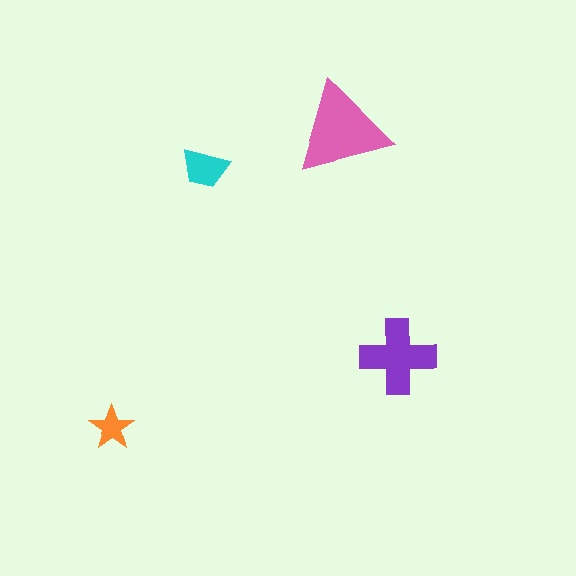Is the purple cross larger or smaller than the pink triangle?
Smaller.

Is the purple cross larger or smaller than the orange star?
Larger.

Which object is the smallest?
The orange star.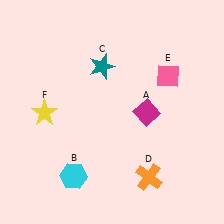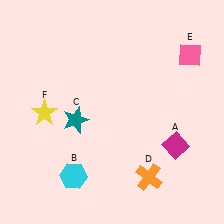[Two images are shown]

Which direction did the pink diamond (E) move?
The pink diamond (E) moved right.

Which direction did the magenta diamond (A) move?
The magenta diamond (A) moved down.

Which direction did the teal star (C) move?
The teal star (C) moved down.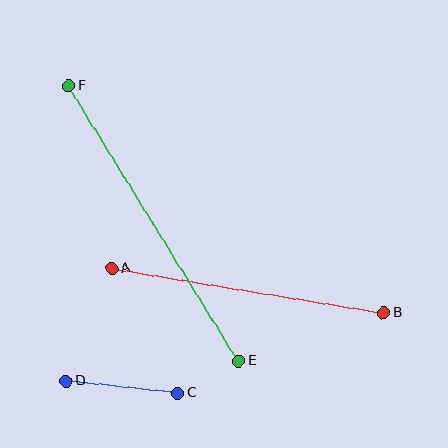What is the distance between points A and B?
The distance is approximately 276 pixels.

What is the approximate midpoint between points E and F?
The midpoint is at approximately (154, 223) pixels.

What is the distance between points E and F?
The distance is approximately 324 pixels.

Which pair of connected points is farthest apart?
Points E and F are farthest apart.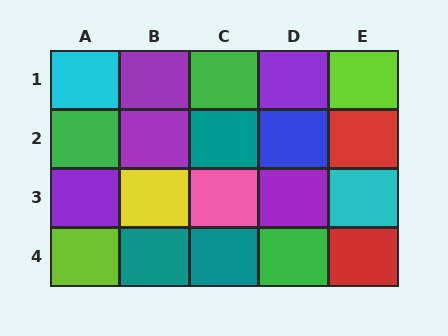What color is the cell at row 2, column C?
Teal.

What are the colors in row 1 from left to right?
Cyan, purple, green, purple, lime.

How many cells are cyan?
2 cells are cyan.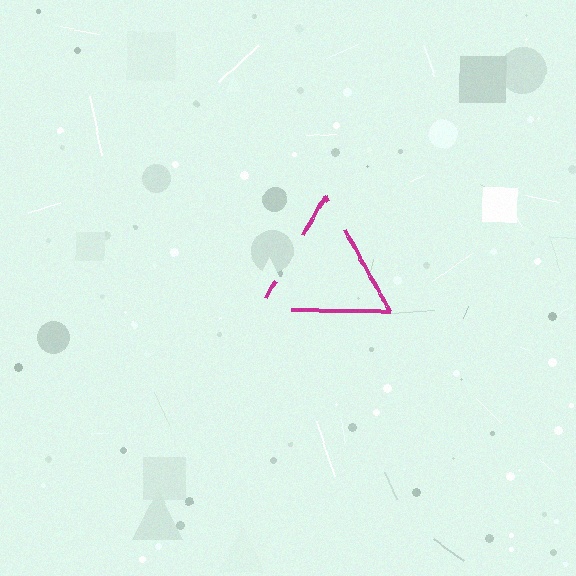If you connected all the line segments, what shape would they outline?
They would outline a triangle.